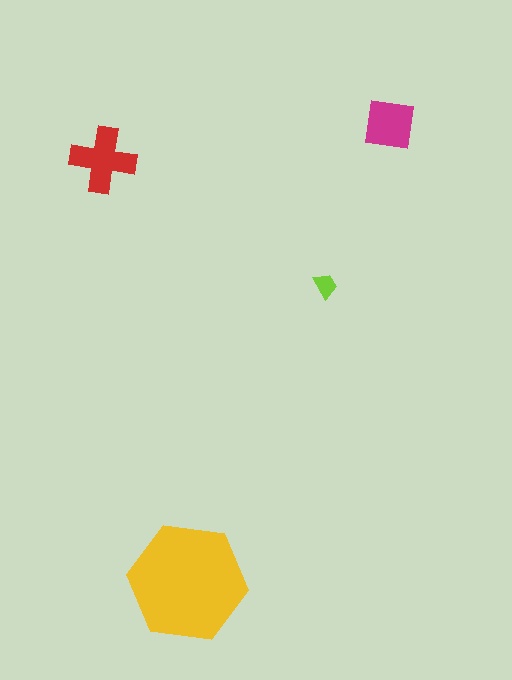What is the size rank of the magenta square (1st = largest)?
3rd.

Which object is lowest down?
The yellow hexagon is bottommost.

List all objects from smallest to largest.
The lime trapezoid, the magenta square, the red cross, the yellow hexagon.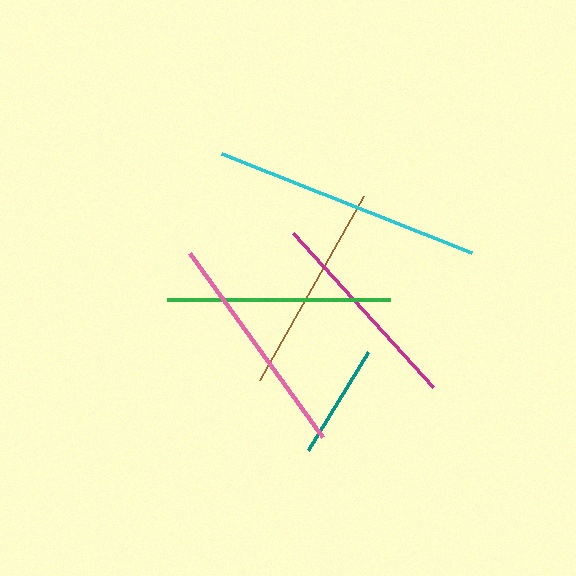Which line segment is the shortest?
The teal line is the shortest at approximately 115 pixels.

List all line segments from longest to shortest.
From longest to shortest: cyan, pink, green, brown, magenta, teal.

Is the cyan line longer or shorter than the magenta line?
The cyan line is longer than the magenta line.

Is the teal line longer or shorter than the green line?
The green line is longer than the teal line.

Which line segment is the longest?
The cyan line is the longest at approximately 269 pixels.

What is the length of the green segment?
The green segment is approximately 223 pixels long.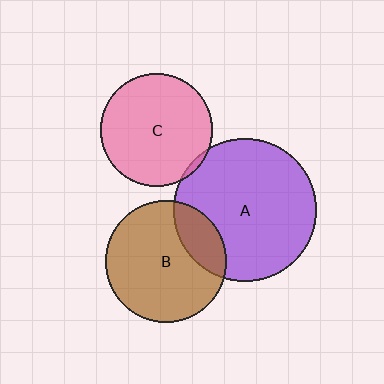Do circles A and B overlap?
Yes.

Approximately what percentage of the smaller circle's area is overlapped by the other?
Approximately 20%.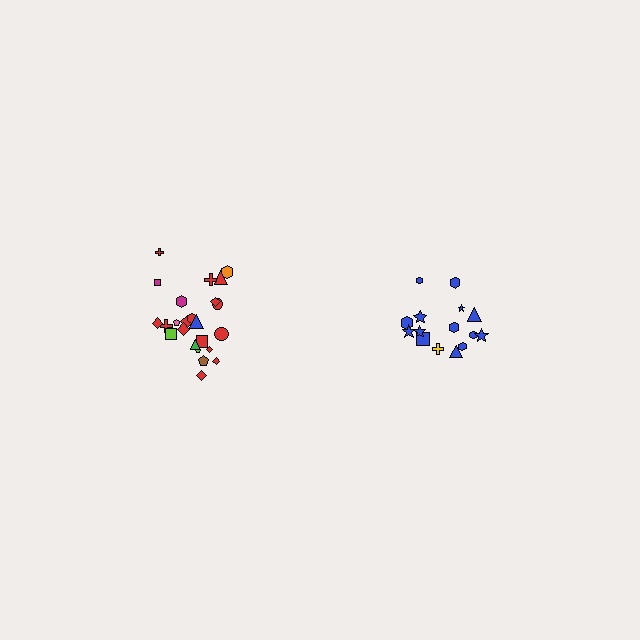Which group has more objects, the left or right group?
The left group.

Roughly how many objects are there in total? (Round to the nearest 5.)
Roughly 40 objects in total.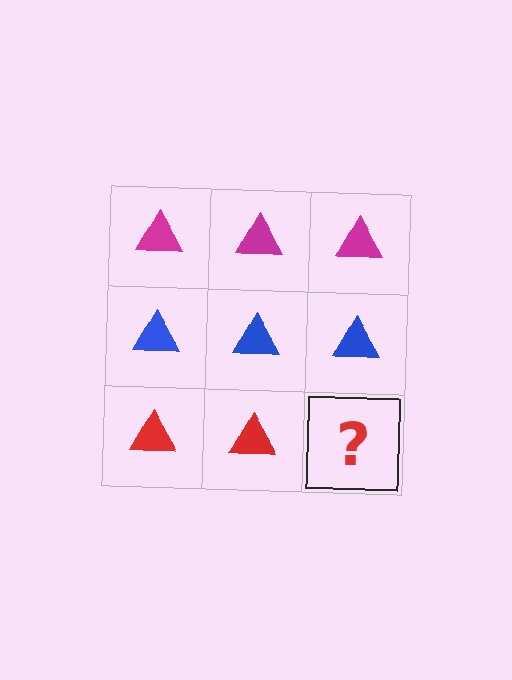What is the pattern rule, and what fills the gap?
The rule is that each row has a consistent color. The gap should be filled with a red triangle.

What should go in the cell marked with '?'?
The missing cell should contain a red triangle.